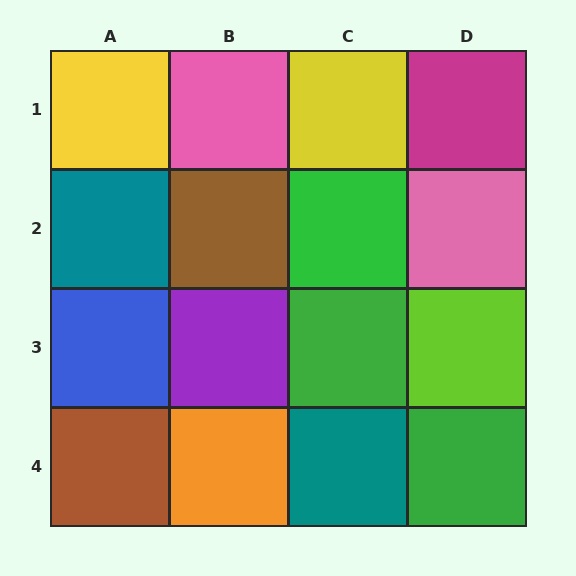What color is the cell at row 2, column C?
Green.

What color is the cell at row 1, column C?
Yellow.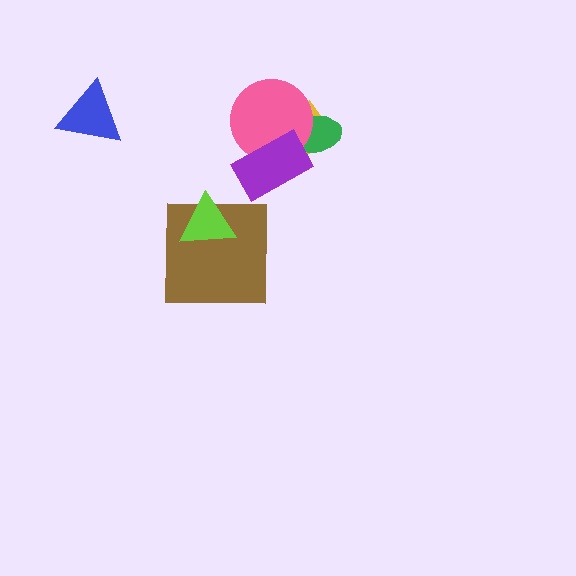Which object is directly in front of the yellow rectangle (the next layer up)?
The green ellipse is directly in front of the yellow rectangle.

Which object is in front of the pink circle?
The purple rectangle is in front of the pink circle.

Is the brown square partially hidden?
Yes, it is partially covered by another shape.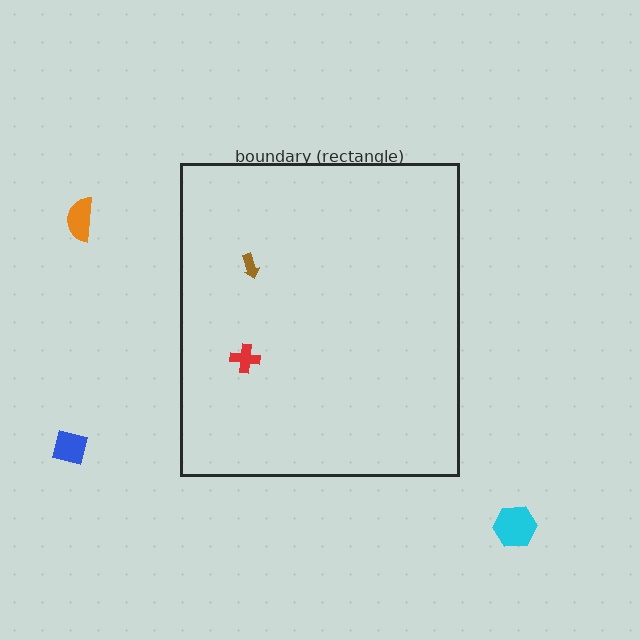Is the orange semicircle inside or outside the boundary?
Outside.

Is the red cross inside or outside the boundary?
Inside.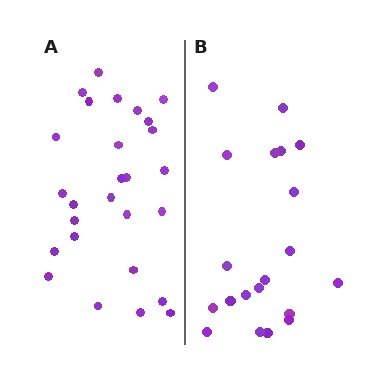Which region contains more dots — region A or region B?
Region A (the left region) has more dots.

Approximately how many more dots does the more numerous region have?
Region A has roughly 8 or so more dots than region B.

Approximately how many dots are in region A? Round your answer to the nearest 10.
About 30 dots. (The exact count is 27, which rounds to 30.)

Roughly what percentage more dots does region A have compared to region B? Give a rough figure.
About 35% more.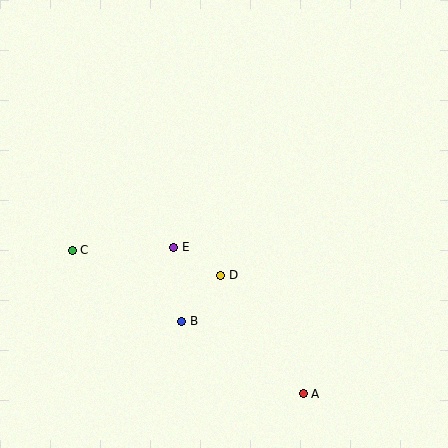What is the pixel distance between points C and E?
The distance between C and E is 101 pixels.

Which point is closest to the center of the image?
Point D at (221, 275) is closest to the center.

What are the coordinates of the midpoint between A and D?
The midpoint between A and D is at (262, 334).